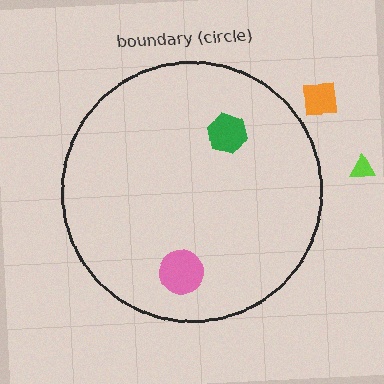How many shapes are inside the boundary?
2 inside, 2 outside.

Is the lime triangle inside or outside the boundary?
Outside.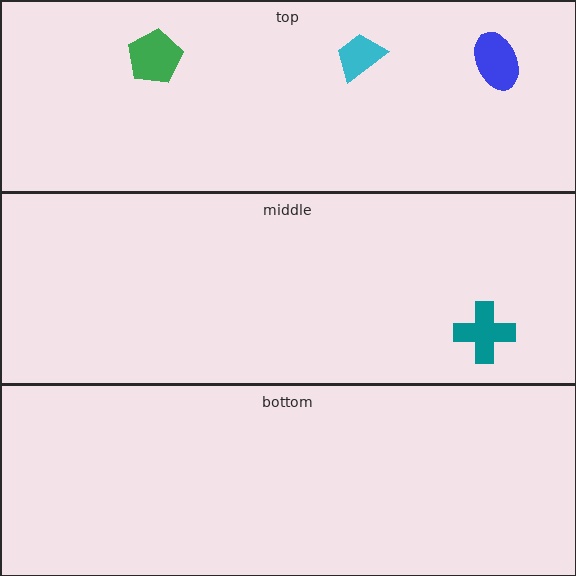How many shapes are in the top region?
3.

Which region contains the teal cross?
The middle region.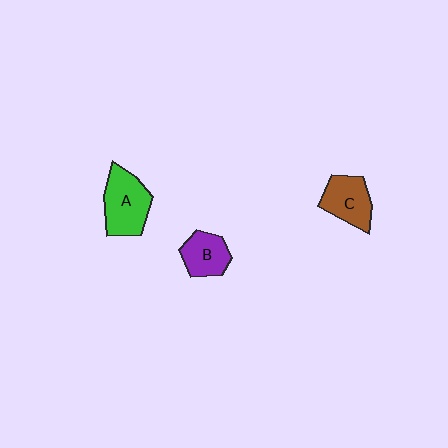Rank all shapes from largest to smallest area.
From largest to smallest: A (green), C (brown), B (purple).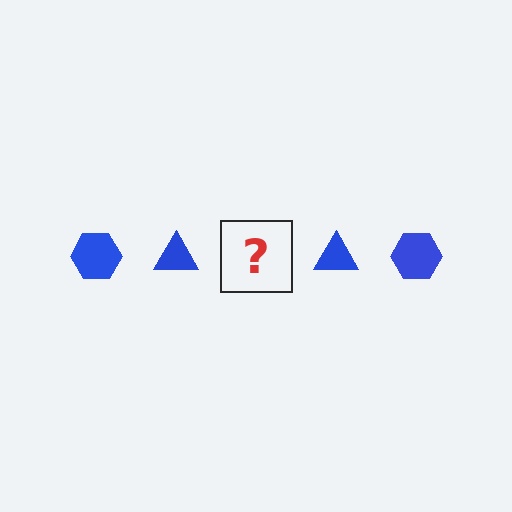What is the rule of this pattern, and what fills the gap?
The rule is that the pattern cycles through hexagon, triangle shapes in blue. The gap should be filled with a blue hexagon.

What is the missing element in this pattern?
The missing element is a blue hexagon.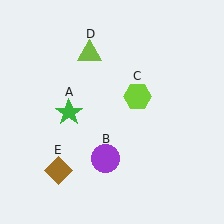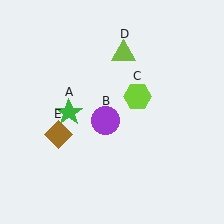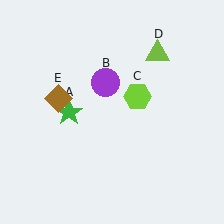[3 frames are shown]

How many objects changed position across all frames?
3 objects changed position: purple circle (object B), lime triangle (object D), brown diamond (object E).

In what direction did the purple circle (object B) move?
The purple circle (object B) moved up.